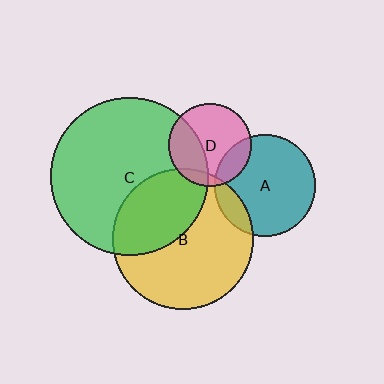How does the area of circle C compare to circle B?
Approximately 1.3 times.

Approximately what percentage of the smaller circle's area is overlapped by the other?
Approximately 40%.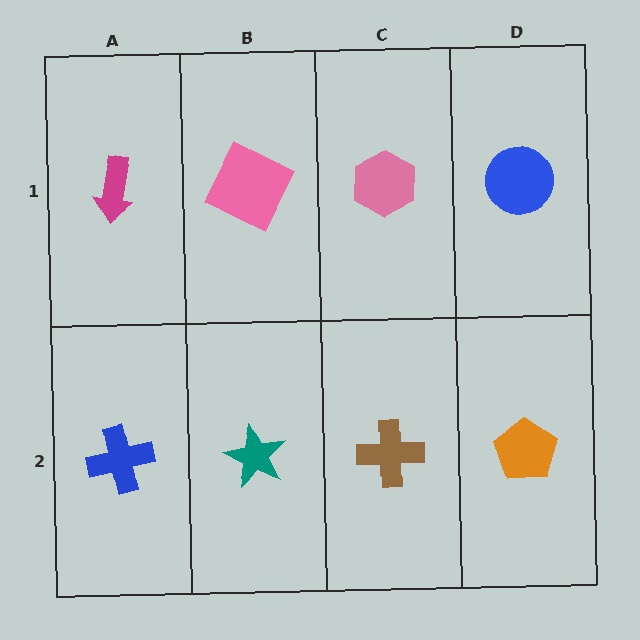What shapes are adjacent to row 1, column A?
A blue cross (row 2, column A), a pink square (row 1, column B).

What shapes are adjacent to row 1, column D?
An orange pentagon (row 2, column D), a pink hexagon (row 1, column C).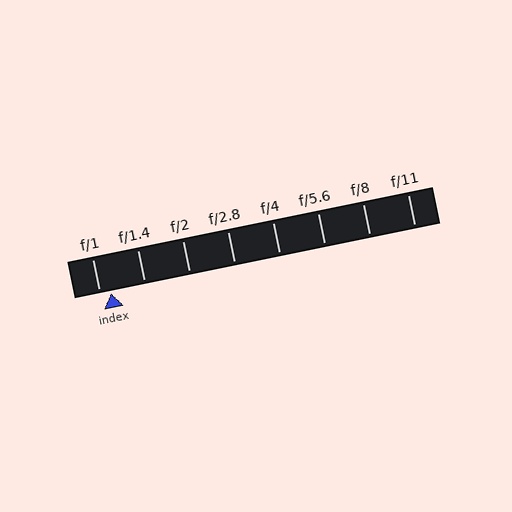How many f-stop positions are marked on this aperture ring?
There are 8 f-stop positions marked.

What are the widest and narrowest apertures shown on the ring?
The widest aperture shown is f/1 and the narrowest is f/11.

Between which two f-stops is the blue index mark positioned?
The index mark is between f/1 and f/1.4.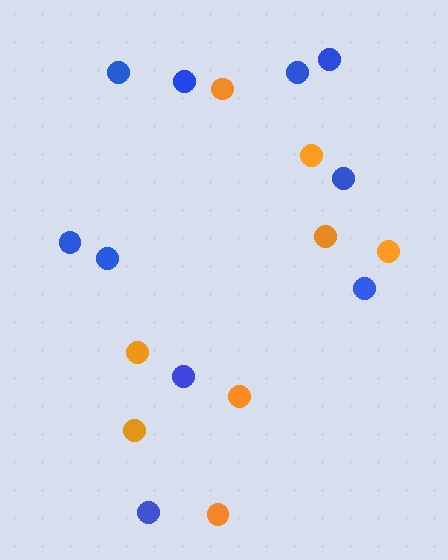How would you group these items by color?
There are 2 groups: one group of orange circles (8) and one group of blue circles (10).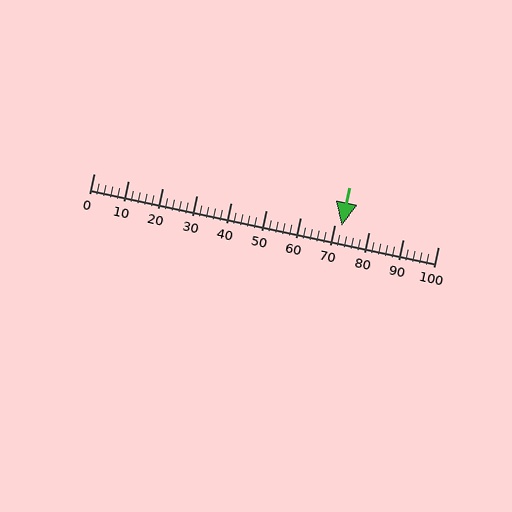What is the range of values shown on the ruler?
The ruler shows values from 0 to 100.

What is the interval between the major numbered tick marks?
The major tick marks are spaced 10 units apart.